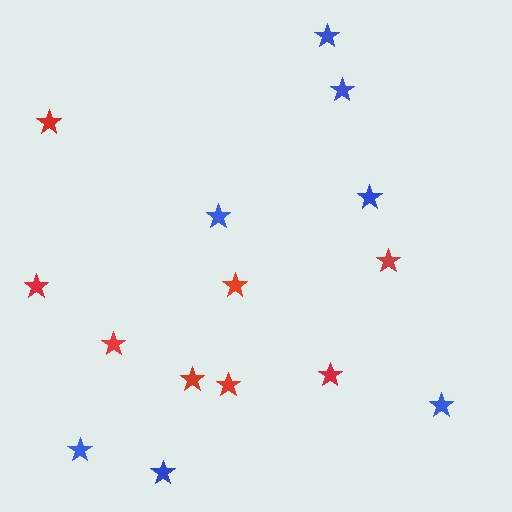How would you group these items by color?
There are 2 groups: one group of blue stars (7) and one group of red stars (8).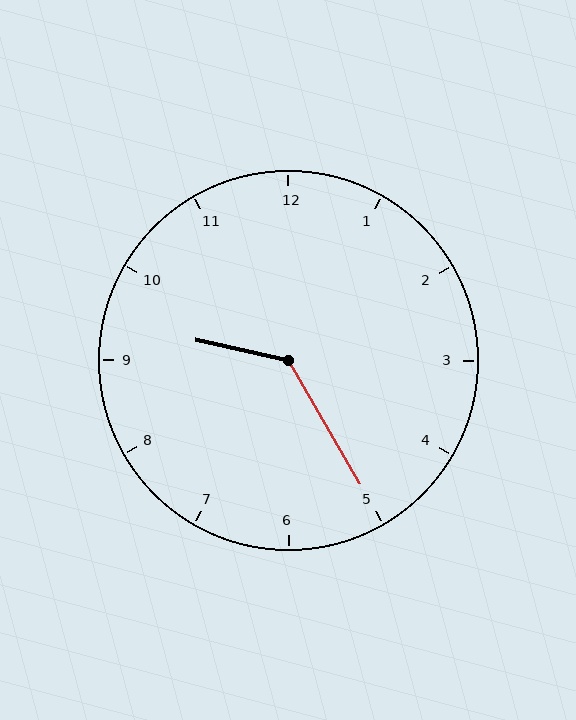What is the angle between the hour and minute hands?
Approximately 132 degrees.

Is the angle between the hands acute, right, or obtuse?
It is obtuse.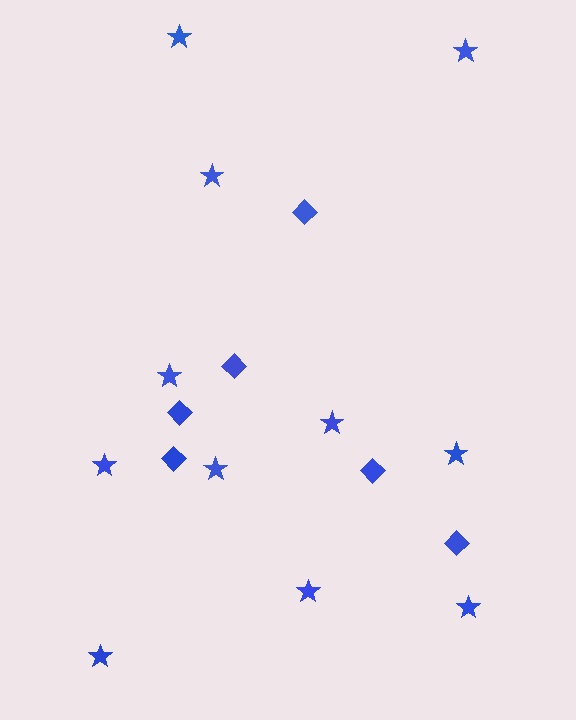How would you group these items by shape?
There are 2 groups: one group of diamonds (6) and one group of stars (11).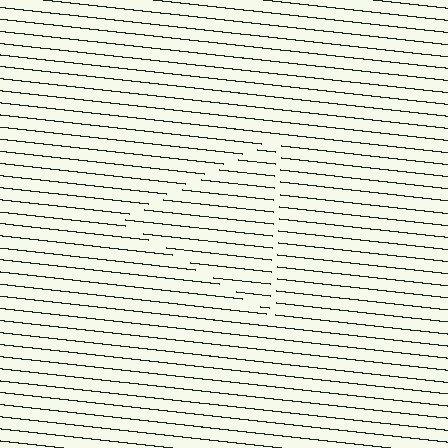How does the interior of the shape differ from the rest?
The interior of the shape contains the same grating, shifted by half a period — the contour is defined by the phase discontinuity where line-ends from the inner and outer gratings abut.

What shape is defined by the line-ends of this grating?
An illusory triangle. The interior of the shape contains the same grating, shifted by half a period — the contour is defined by the phase discontinuity where line-ends from the inner and outer gratings abut.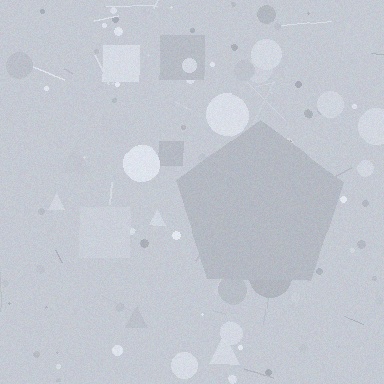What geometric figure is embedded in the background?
A pentagon is embedded in the background.